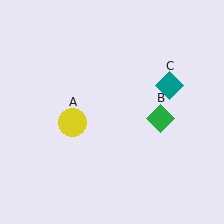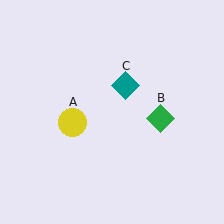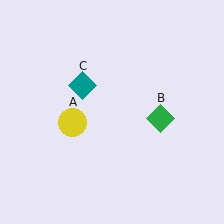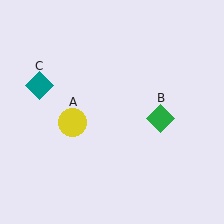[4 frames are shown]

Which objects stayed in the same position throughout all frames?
Yellow circle (object A) and green diamond (object B) remained stationary.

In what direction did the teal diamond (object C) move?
The teal diamond (object C) moved left.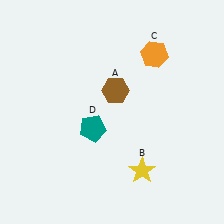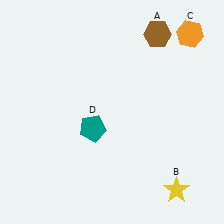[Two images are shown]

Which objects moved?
The objects that moved are: the brown hexagon (A), the yellow star (B), the orange hexagon (C).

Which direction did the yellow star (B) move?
The yellow star (B) moved right.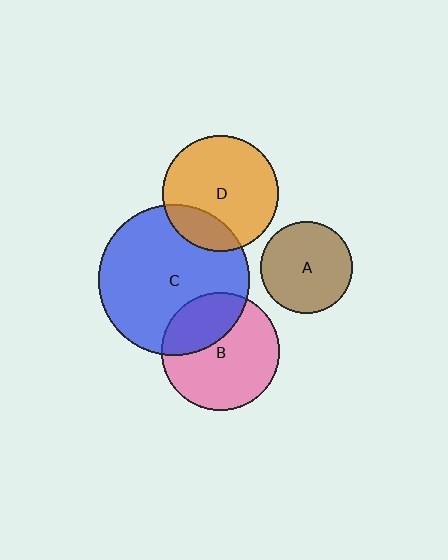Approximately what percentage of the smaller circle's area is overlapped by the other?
Approximately 30%.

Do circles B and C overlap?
Yes.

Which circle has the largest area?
Circle C (blue).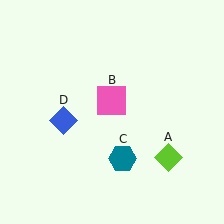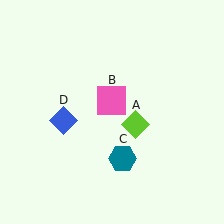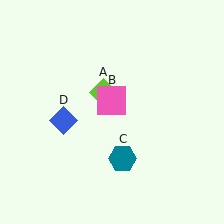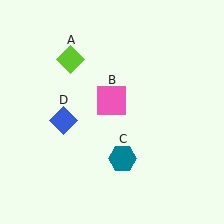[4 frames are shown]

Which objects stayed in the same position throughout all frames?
Pink square (object B) and teal hexagon (object C) and blue diamond (object D) remained stationary.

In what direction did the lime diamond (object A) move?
The lime diamond (object A) moved up and to the left.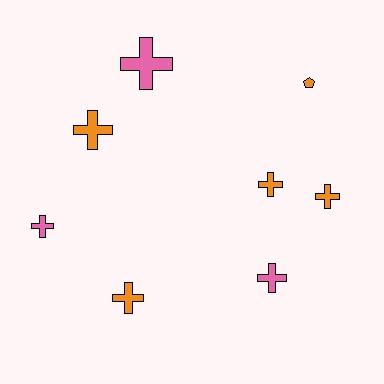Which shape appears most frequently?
Cross, with 7 objects.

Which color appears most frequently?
Orange, with 5 objects.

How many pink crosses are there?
There are 3 pink crosses.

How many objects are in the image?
There are 8 objects.